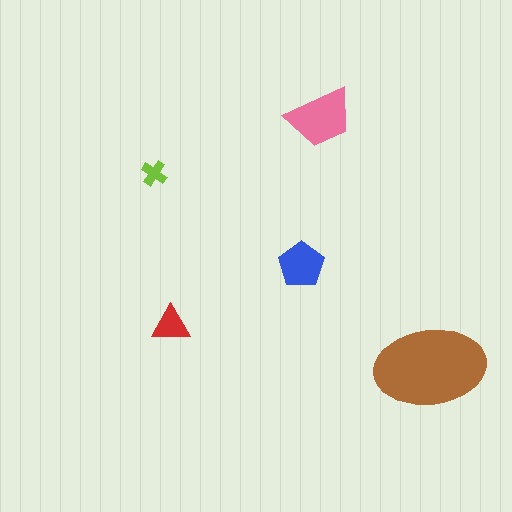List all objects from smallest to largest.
The lime cross, the red triangle, the blue pentagon, the pink trapezoid, the brown ellipse.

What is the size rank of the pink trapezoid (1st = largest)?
2nd.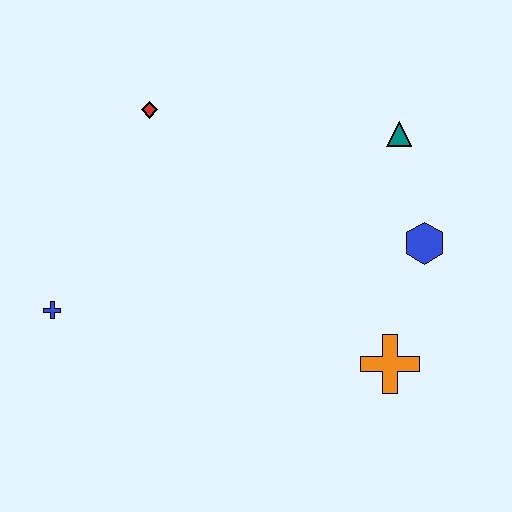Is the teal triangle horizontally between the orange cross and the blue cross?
No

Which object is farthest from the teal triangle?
The blue cross is farthest from the teal triangle.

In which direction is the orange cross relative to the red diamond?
The orange cross is below the red diamond.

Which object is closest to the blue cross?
The red diamond is closest to the blue cross.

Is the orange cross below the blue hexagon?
Yes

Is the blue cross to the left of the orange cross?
Yes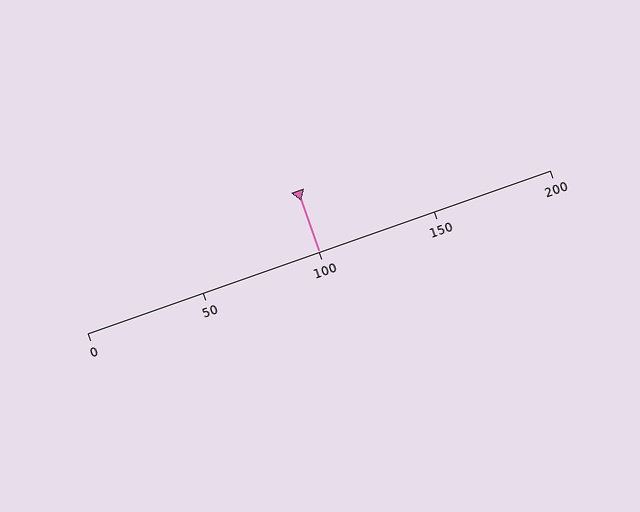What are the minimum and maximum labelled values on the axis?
The axis runs from 0 to 200.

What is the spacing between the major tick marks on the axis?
The major ticks are spaced 50 apart.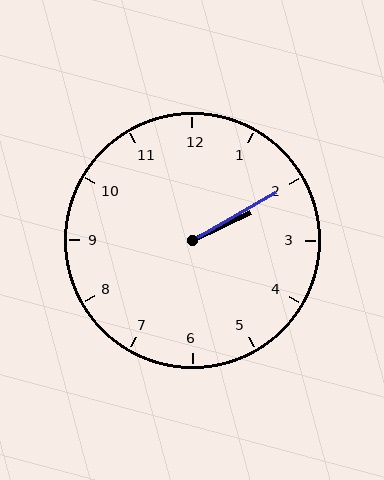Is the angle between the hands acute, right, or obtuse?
It is acute.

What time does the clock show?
2:10.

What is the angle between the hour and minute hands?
Approximately 5 degrees.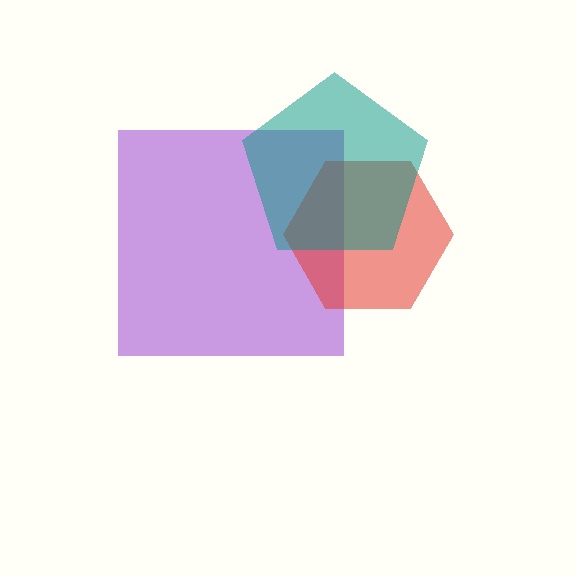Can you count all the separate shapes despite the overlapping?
Yes, there are 3 separate shapes.